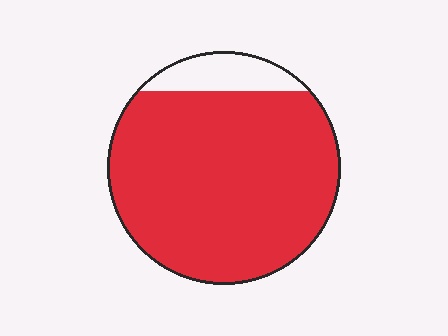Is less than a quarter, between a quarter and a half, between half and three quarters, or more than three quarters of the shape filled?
More than three quarters.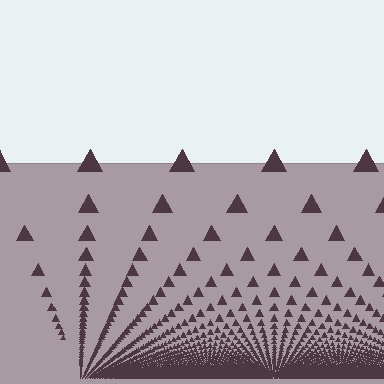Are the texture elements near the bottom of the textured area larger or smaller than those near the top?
Smaller. The gradient is inverted — elements near the bottom are smaller and denser.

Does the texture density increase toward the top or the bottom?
Density increases toward the bottom.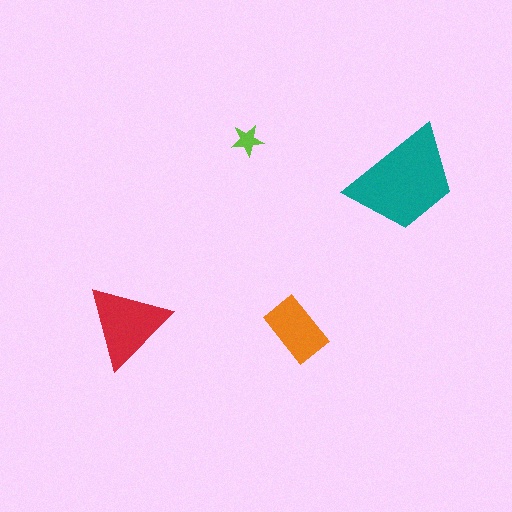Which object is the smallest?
The lime star.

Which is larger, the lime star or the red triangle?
The red triangle.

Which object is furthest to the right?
The teal trapezoid is rightmost.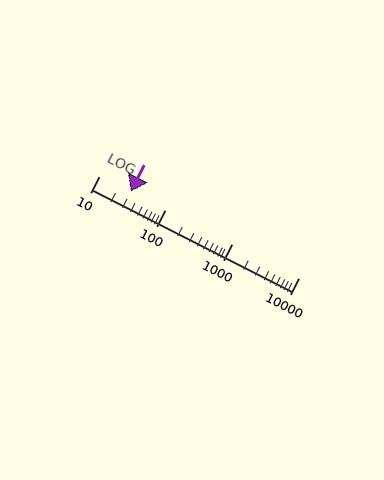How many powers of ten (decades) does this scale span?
The scale spans 3 decades, from 10 to 10000.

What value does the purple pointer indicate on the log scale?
The pointer indicates approximately 30.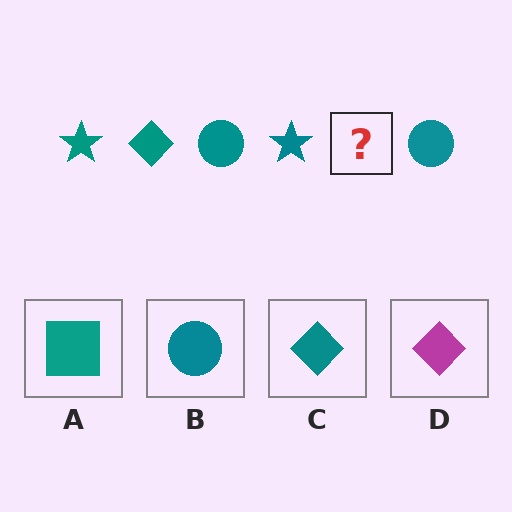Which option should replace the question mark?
Option C.